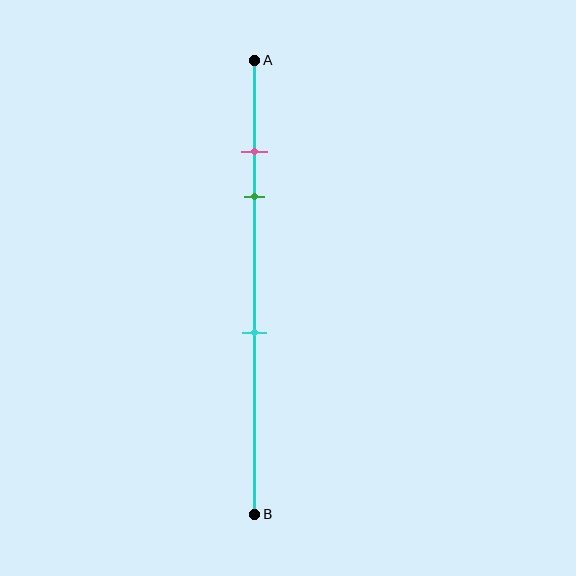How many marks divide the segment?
There are 3 marks dividing the segment.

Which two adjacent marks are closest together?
The pink and green marks are the closest adjacent pair.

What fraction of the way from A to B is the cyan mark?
The cyan mark is approximately 60% (0.6) of the way from A to B.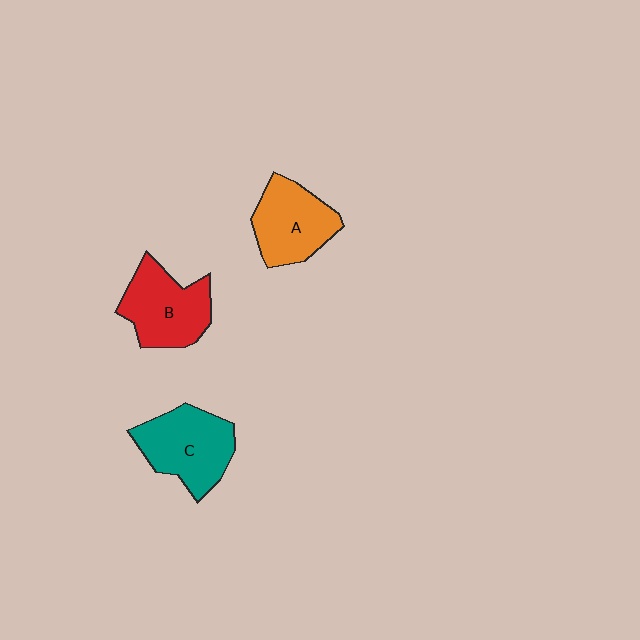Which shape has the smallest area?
Shape A (orange).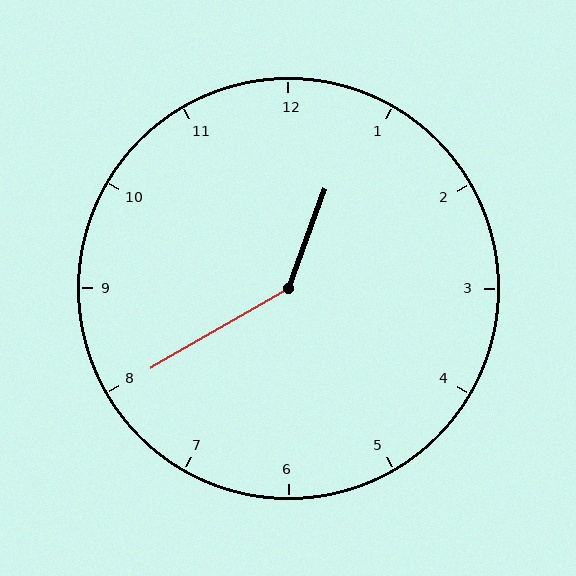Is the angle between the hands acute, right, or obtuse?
It is obtuse.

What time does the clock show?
12:40.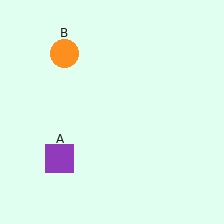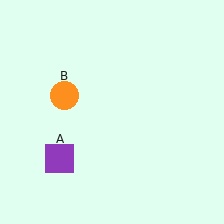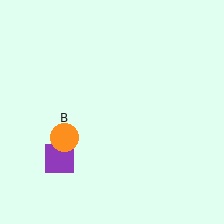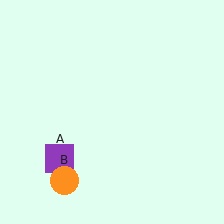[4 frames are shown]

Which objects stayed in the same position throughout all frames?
Purple square (object A) remained stationary.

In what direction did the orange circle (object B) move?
The orange circle (object B) moved down.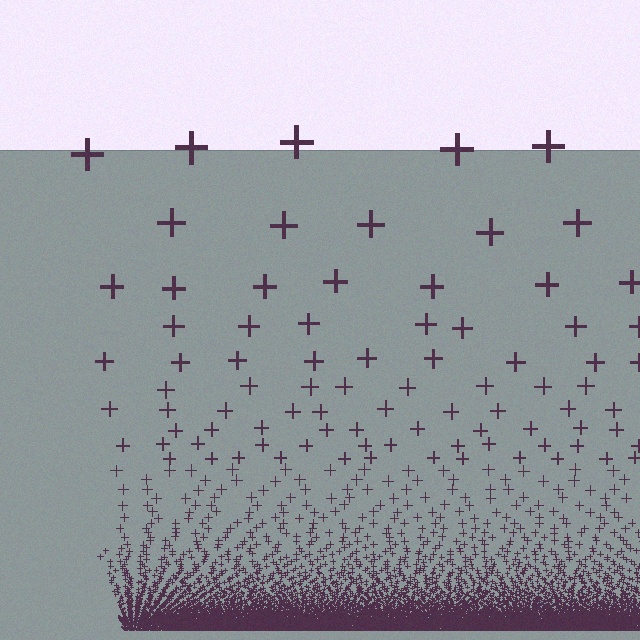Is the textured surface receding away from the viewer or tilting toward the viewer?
The surface appears to tilt toward the viewer. Texture elements get larger and sparser toward the top.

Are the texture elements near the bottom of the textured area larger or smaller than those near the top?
Smaller. The gradient is inverted — elements near the bottom are smaller and denser.